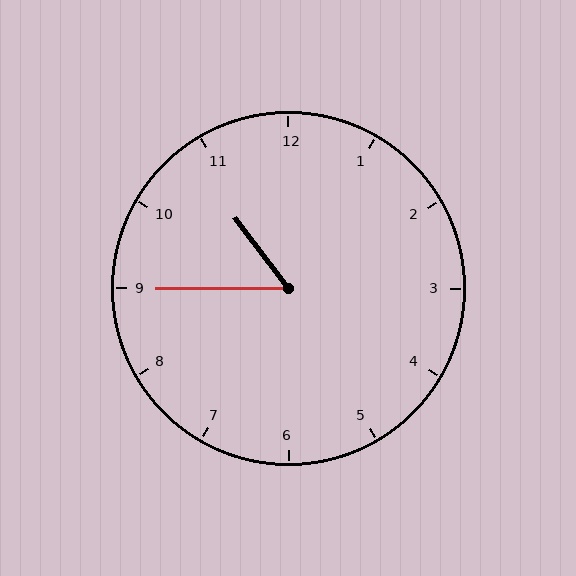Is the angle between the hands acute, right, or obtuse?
It is acute.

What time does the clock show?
10:45.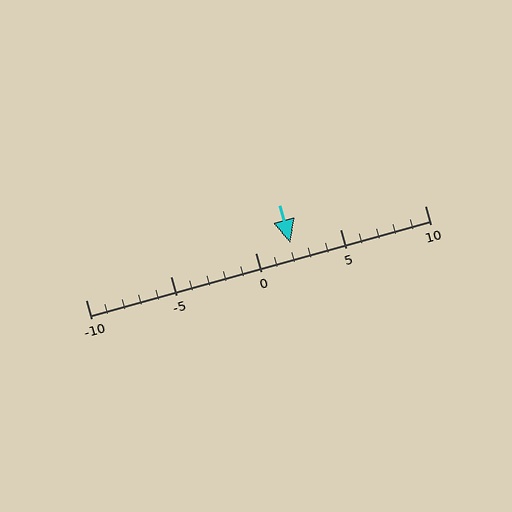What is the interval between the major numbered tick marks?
The major tick marks are spaced 5 units apart.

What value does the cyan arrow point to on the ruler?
The cyan arrow points to approximately 2.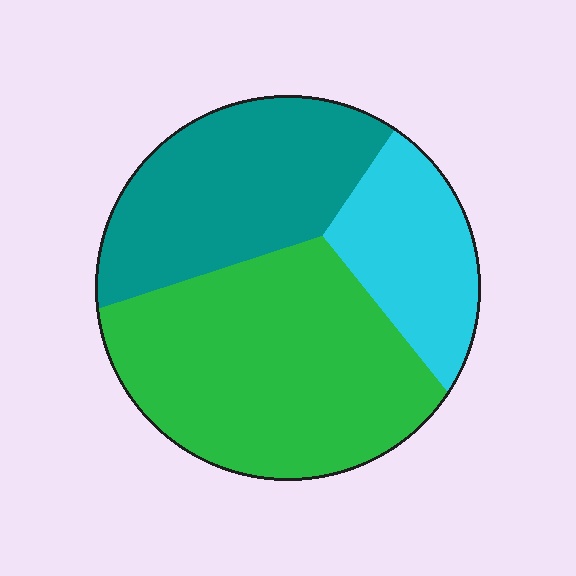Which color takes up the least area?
Cyan, at roughly 20%.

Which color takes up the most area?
Green, at roughly 50%.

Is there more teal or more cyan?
Teal.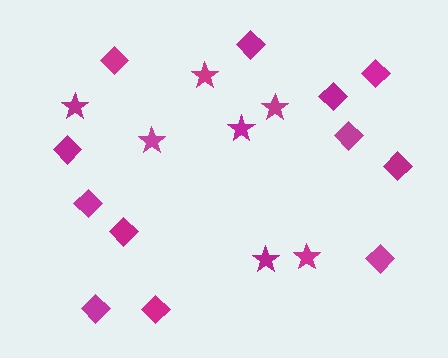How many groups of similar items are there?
There are 2 groups: one group of diamonds (12) and one group of stars (7).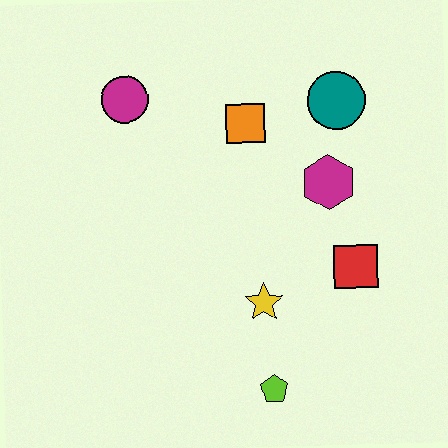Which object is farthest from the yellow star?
The magenta circle is farthest from the yellow star.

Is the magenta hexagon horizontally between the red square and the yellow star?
Yes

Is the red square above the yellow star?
Yes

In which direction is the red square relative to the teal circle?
The red square is below the teal circle.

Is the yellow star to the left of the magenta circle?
No